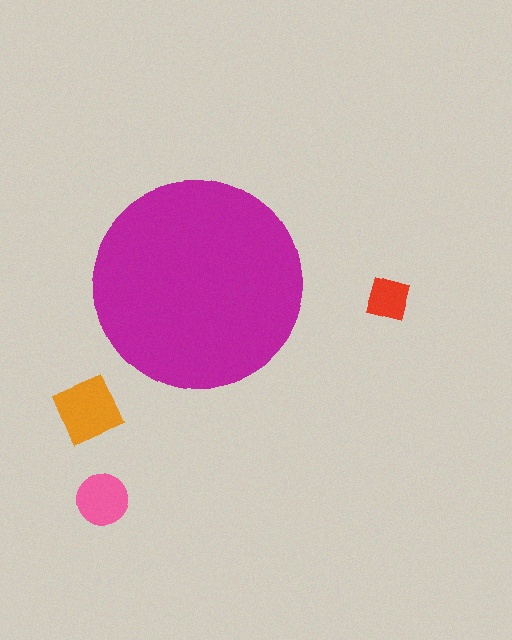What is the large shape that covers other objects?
A magenta circle.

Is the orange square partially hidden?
No, the orange square is fully visible.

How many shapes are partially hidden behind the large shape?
0 shapes are partially hidden.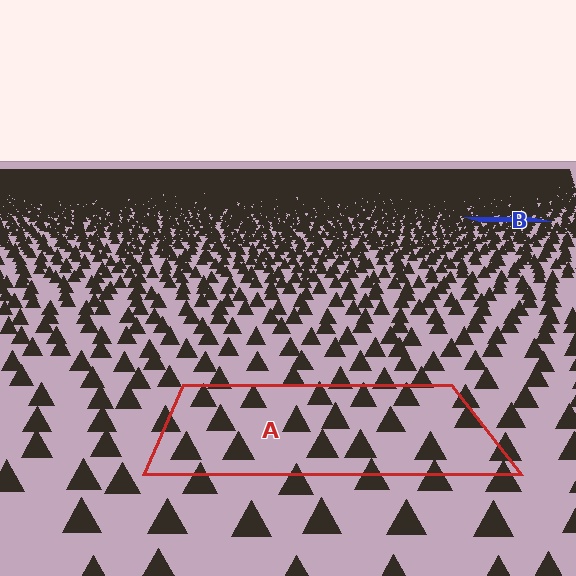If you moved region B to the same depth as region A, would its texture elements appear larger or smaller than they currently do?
They would appear larger. At a closer depth, the same texture elements are projected at a bigger on-screen size.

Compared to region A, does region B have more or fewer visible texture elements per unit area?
Region B has more texture elements per unit area — they are packed more densely because it is farther away.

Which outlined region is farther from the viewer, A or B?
Region B is farther from the viewer — the texture elements inside it appear smaller and more densely packed.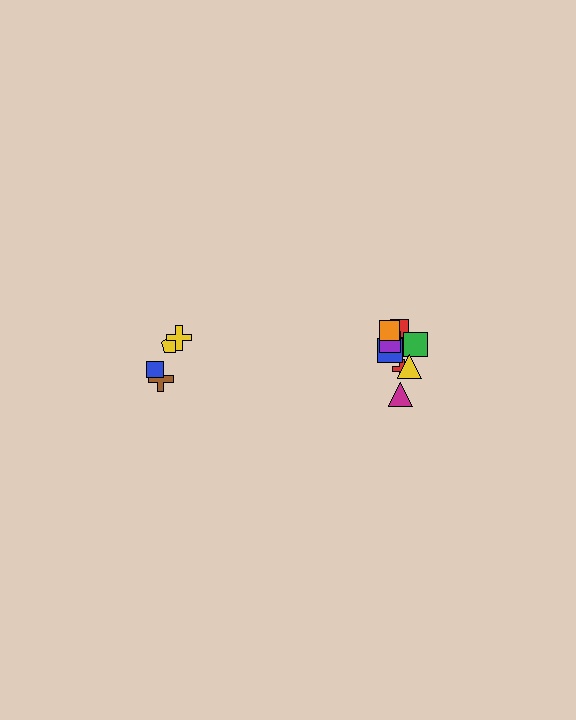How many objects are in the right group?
There are 8 objects.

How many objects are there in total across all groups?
There are 12 objects.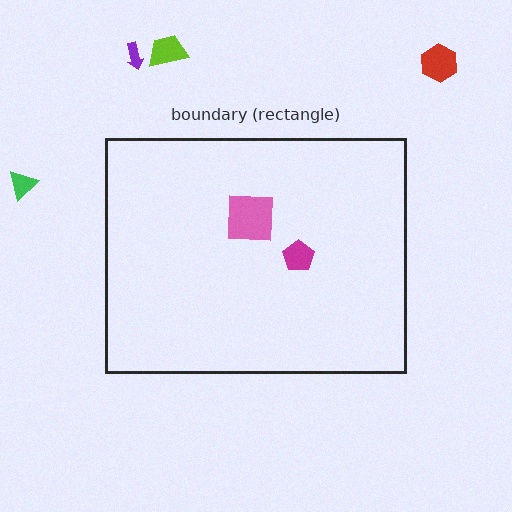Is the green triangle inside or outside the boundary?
Outside.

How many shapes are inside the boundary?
2 inside, 4 outside.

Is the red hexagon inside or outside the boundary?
Outside.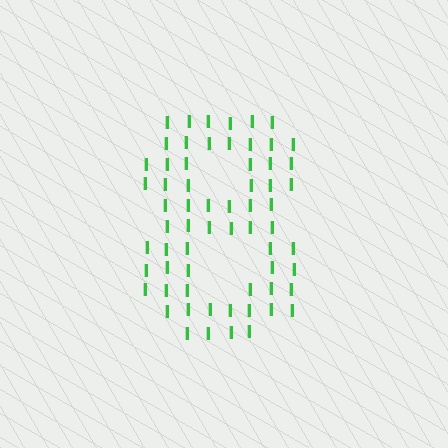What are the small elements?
The small elements are letter I's.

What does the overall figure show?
The overall figure shows the digit 8.